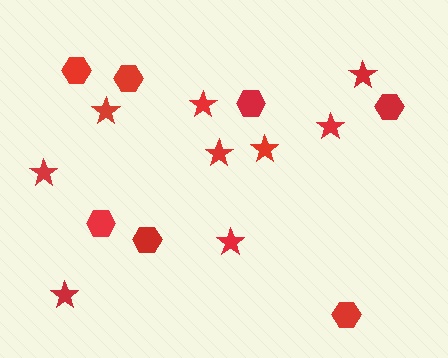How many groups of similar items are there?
There are 2 groups: one group of hexagons (7) and one group of stars (9).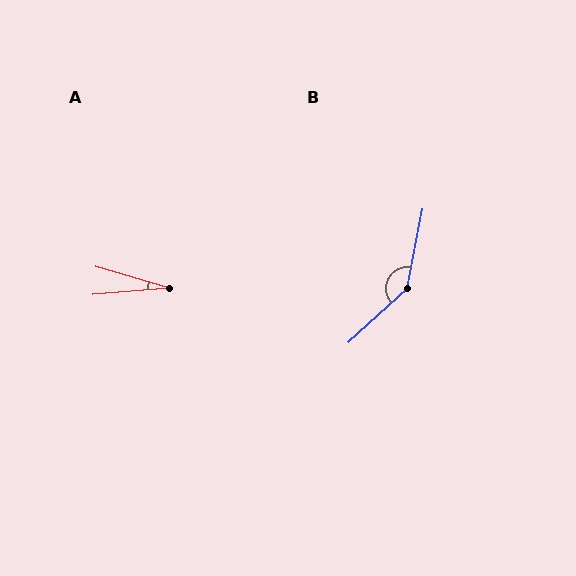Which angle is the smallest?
A, at approximately 21 degrees.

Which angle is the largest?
B, at approximately 144 degrees.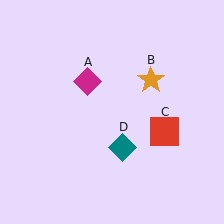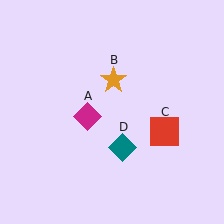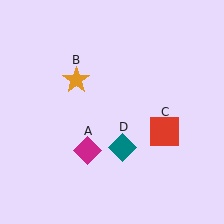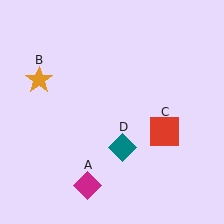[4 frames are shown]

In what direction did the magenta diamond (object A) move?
The magenta diamond (object A) moved down.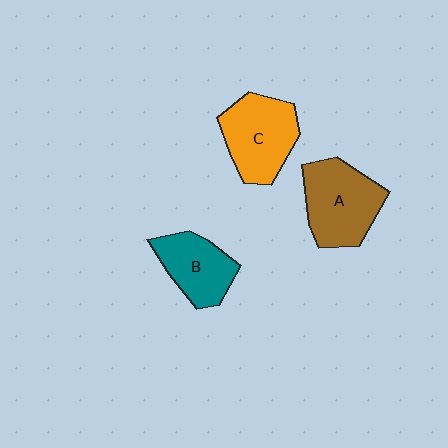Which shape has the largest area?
Shape A (brown).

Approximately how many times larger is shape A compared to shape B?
Approximately 1.3 times.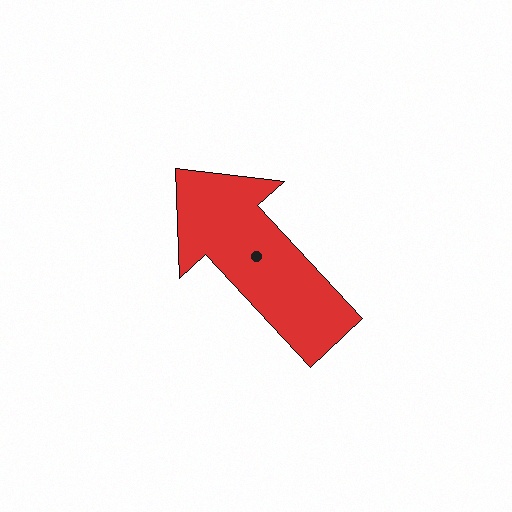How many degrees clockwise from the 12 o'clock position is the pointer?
Approximately 317 degrees.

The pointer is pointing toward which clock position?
Roughly 11 o'clock.